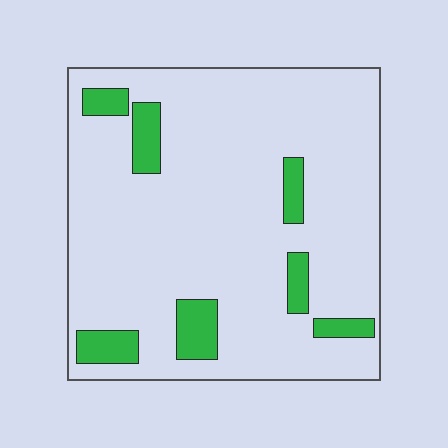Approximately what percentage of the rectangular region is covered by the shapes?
Approximately 10%.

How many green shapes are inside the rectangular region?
7.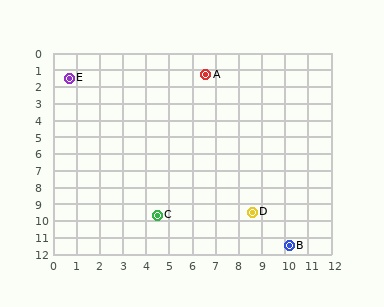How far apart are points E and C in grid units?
Points E and C are about 9.0 grid units apart.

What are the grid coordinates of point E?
Point E is at approximately (0.7, 1.5).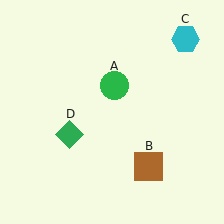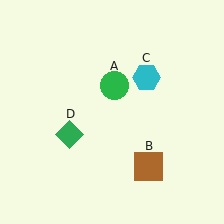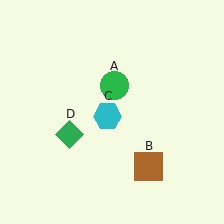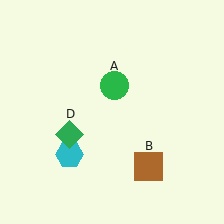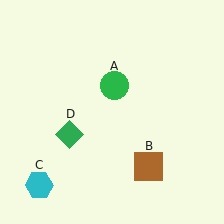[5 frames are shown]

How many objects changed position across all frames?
1 object changed position: cyan hexagon (object C).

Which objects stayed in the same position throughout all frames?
Green circle (object A) and brown square (object B) and green diamond (object D) remained stationary.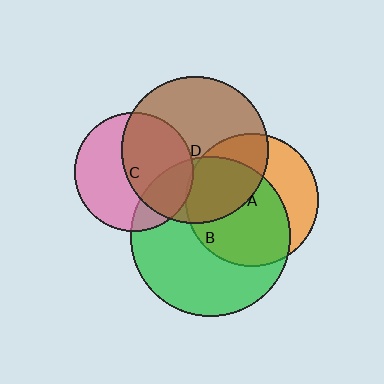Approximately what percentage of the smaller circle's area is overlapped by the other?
Approximately 40%.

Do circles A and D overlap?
Yes.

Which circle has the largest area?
Circle B (green).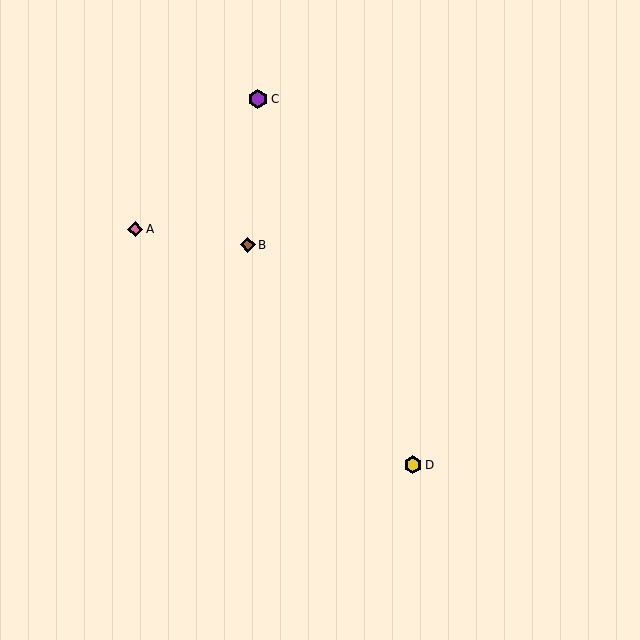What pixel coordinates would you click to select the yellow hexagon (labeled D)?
Click at (413, 465) to select the yellow hexagon D.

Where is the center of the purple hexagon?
The center of the purple hexagon is at (258, 99).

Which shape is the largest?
The purple hexagon (labeled C) is the largest.